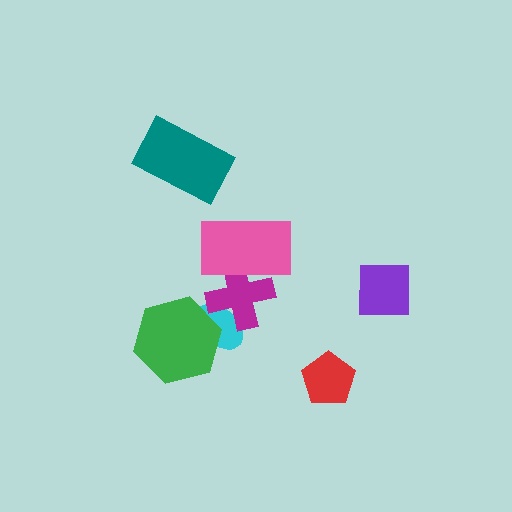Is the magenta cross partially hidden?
Yes, it is partially covered by another shape.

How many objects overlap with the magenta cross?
2 objects overlap with the magenta cross.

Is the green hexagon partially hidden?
No, no other shape covers it.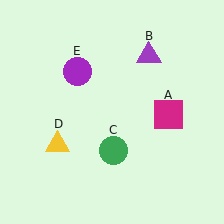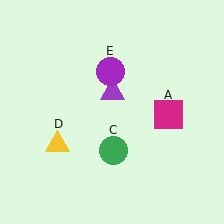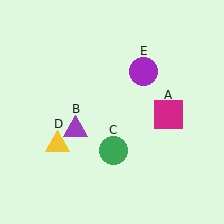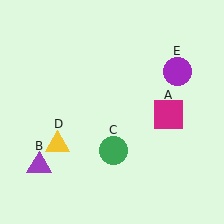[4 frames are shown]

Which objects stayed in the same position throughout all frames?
Magenta square (object A) and green circle (object C) and yellow triangle (object D) remained stationary.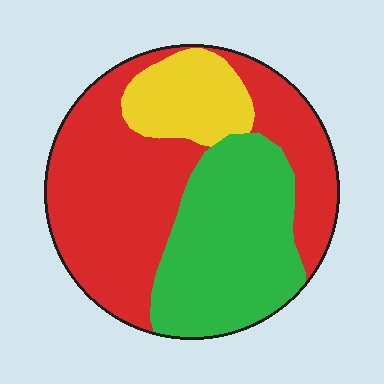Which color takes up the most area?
Red, at roughly 50%.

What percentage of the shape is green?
Green takes up about one third (1/3) of the shape.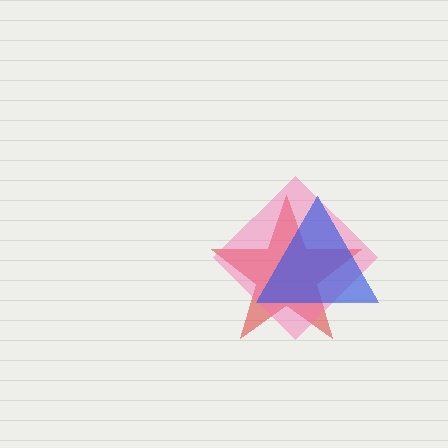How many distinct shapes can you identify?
There are 3 distinct shapes: a red star, a pink diamond, a blue triangle.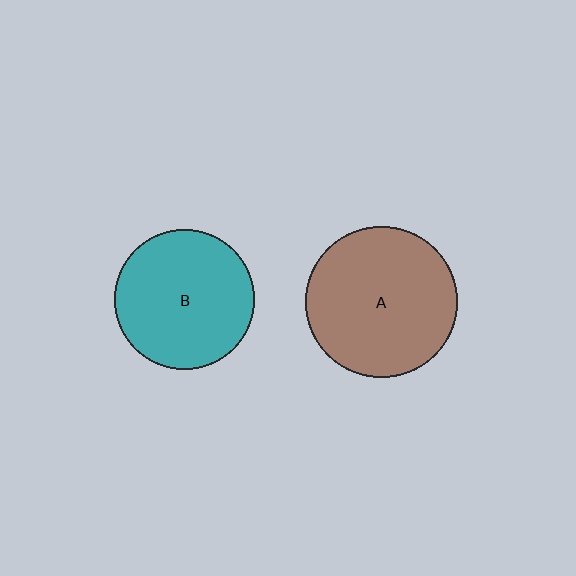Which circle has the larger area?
Circle A (brown).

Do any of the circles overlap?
No, none of the circles overlap.